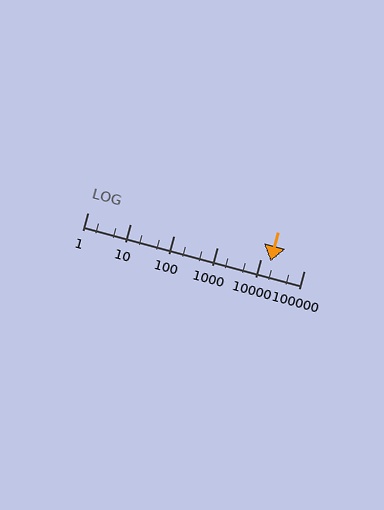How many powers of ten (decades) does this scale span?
The scale spans 5 decades, from 1 to 100000.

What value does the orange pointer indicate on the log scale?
The pointer indicates approximately 17000.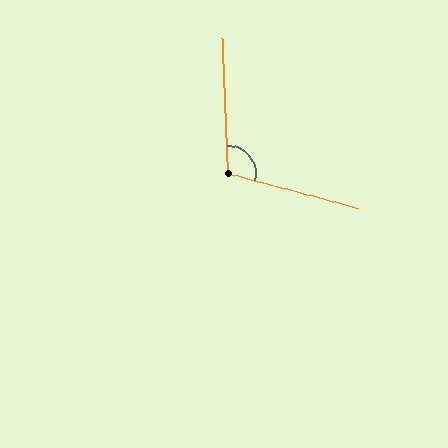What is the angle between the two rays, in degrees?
Approximately 107 degrees.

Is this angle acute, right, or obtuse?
It is obtuse.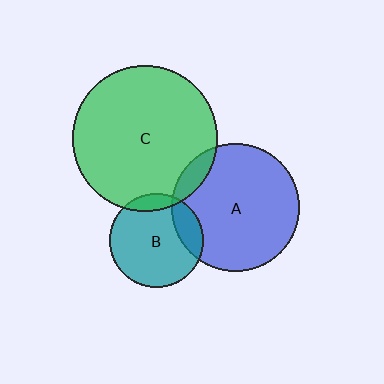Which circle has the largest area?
Circle C (green).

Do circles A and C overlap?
Yes.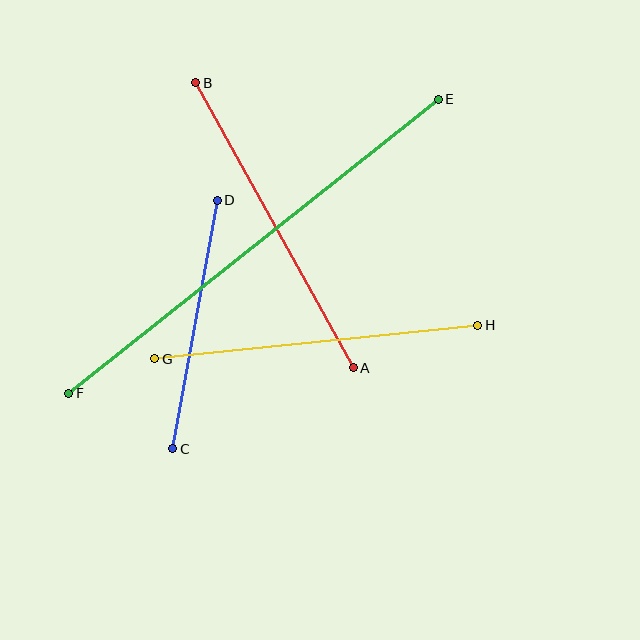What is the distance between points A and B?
The distance is approximately 326 pixels.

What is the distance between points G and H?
The distance is approximately 325 pixels.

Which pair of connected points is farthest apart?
Points E and F are farthest apart.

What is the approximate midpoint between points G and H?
The midpoint is at approximately (316, 342) pixels.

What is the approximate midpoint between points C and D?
The midpoint is at approximately (195, 324) pixels.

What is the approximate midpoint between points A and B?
The midpoint is at approximately (275, 225) pixels.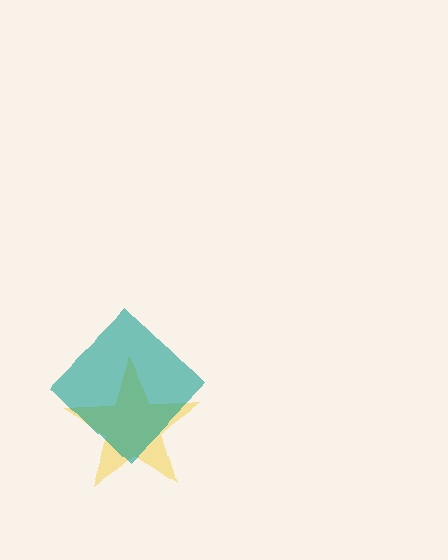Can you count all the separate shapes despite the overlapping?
Yes, there are 2 separate shapes.